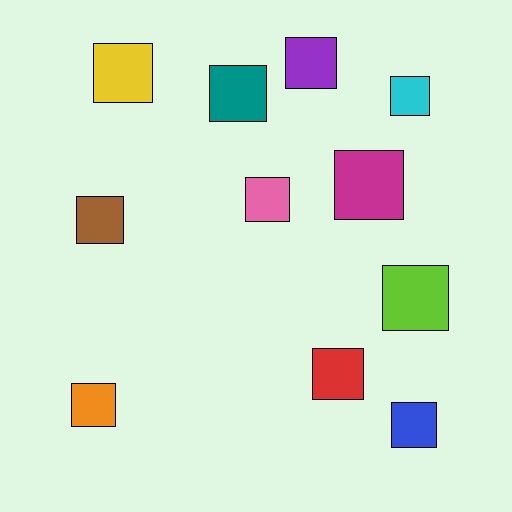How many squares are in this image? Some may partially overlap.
There are 11 squares.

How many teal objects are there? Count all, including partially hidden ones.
There is 1 teal object.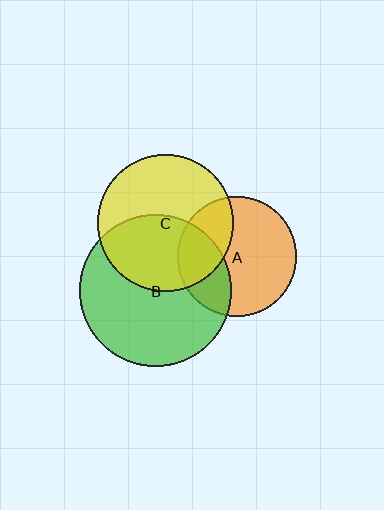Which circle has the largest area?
Circle B (green).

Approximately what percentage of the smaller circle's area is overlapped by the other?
Approximately 45%.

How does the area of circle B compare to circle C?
Approximately 1.2 times.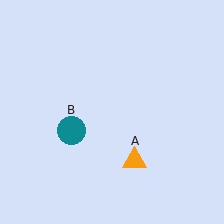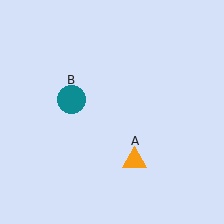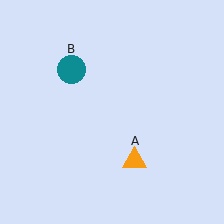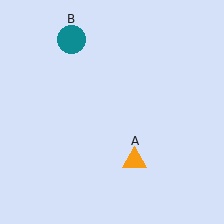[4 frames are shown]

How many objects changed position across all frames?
1 object changed position: teal circle (object B).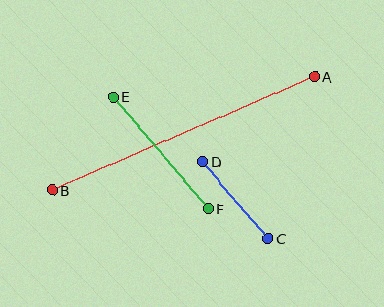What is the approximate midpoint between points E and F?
The midpoint is at approximately (161, 153) pixels.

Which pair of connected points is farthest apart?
Points A and B are farthest apart.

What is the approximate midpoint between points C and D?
The midpoint is at approximately (235, 200) pixels.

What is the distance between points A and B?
The distance is approximately 285 pixels.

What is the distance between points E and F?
The distance is approximately 147 pixels.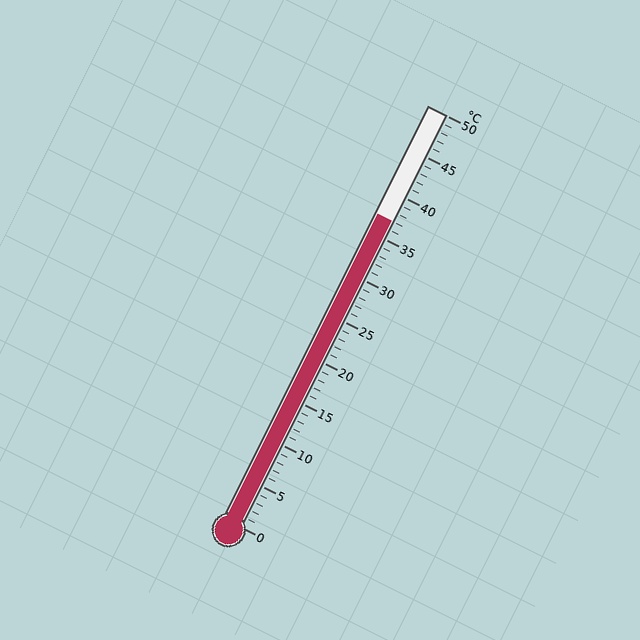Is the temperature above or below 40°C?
The temperature is below 40°C.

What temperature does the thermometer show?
The thermometer shows approximately 37°C.